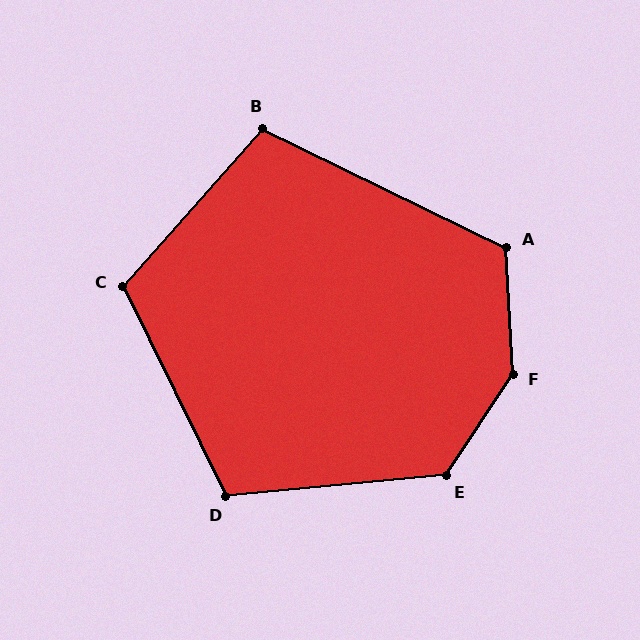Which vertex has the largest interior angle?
F, at approximately 144 degrees.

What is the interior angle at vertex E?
Approximately 129 degrees (obtuse).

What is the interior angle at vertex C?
Approximately 112 degrees (obtuse).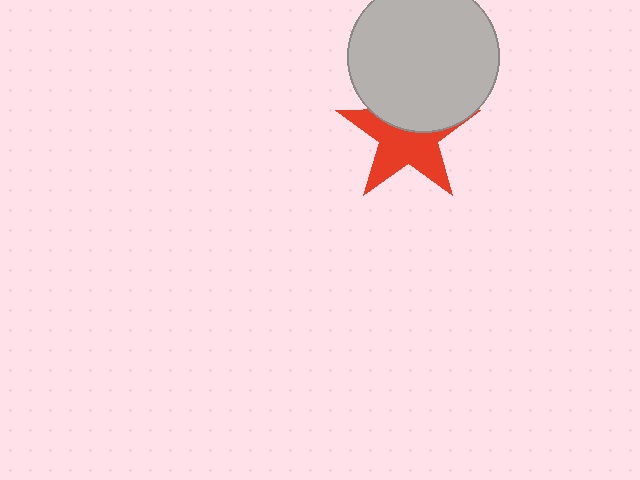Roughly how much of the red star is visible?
About half of it is visible (roughly 60%).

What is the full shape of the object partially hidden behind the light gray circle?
The partially hidden object is a red star.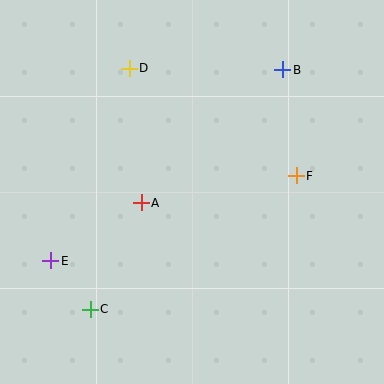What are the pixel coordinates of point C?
Point C is at (90, 309).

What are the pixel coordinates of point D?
Point D is at (129, 68).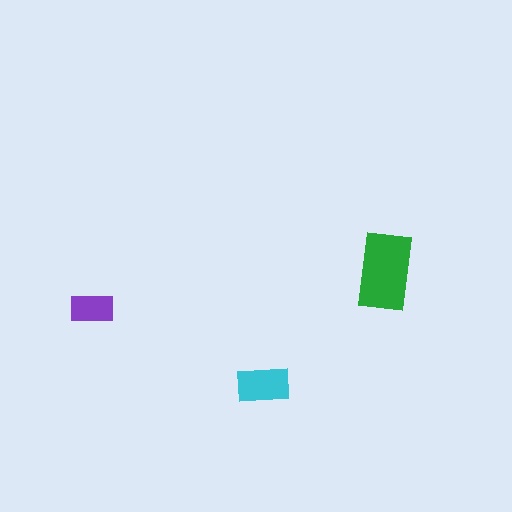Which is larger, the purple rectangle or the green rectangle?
The green one.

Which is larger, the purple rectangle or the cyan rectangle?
The cyan one.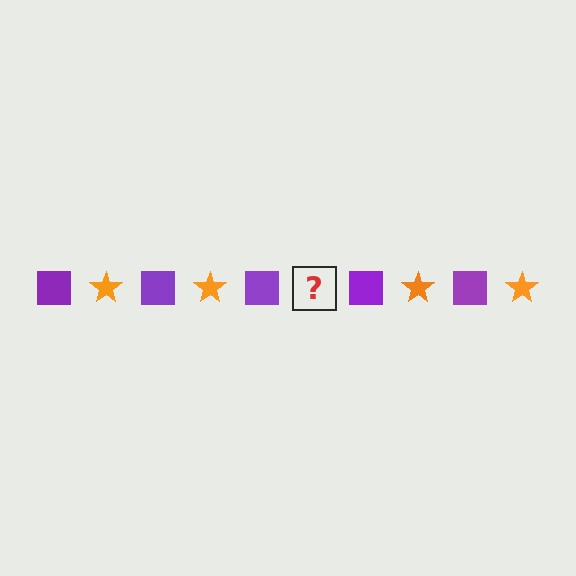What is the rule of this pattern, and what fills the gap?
The rule is that the pattern alternates between purple square and orange star. The gap should be filled with an orange star.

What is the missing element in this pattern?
The missing element is an orange star.